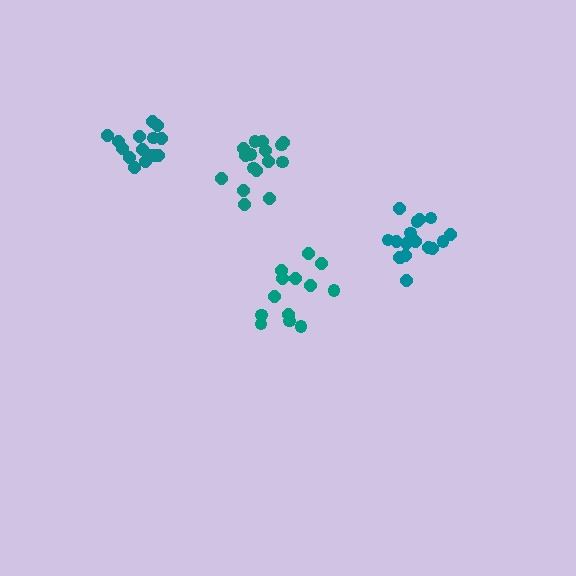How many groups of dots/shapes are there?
There are 4 groups.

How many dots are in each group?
Group 1: 13 dots, Group 2: 15 dots, Group 3: 16 dots, Group 4: 18 dots (62 total).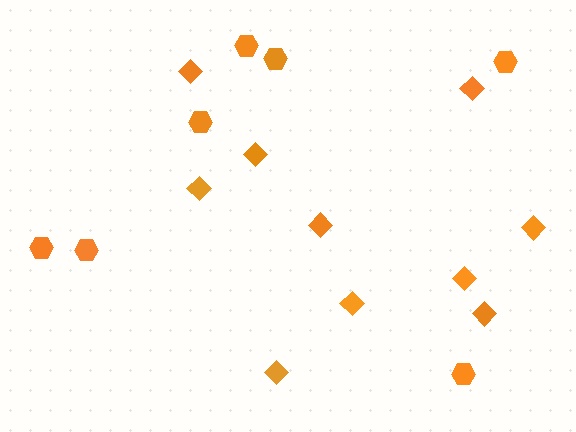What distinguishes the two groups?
There are 2 groups: one group of hexagons (7) and one group of diamonds (10).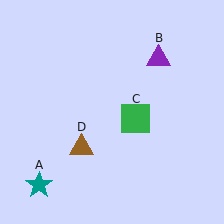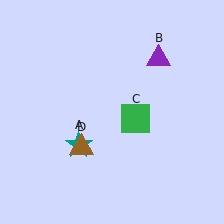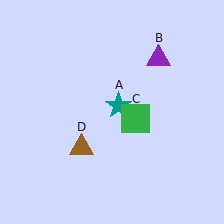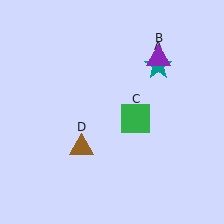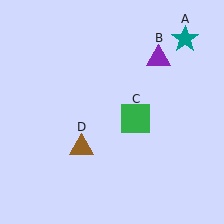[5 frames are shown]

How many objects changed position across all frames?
1 object changed position: teal star (object A).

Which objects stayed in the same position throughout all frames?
Purple triangle (object B) and green square (object C) and brown triangle (object D) remained stationary.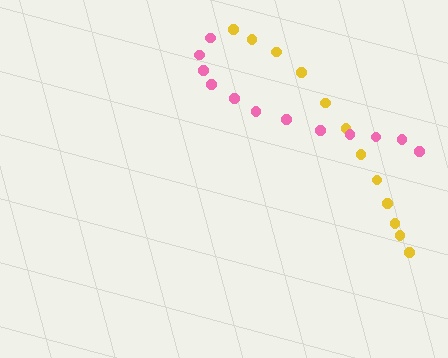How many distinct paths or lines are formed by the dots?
There are 2 distinct paths.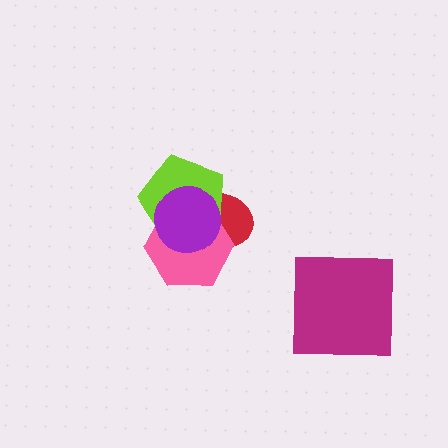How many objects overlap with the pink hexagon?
3 objects overlap with the pink hexagon.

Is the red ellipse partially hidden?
Yes, it is partially covered by another shape.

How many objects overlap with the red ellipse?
3 objects overlap with the red ellipse.